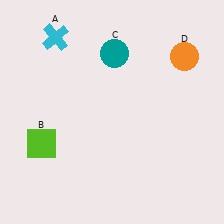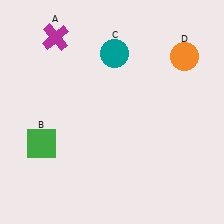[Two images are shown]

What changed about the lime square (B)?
In Image 1, B is lime. In Image 2, it changed to green.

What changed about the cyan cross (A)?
In Image 1, A is cyan. In Image 2, it changed to magenta.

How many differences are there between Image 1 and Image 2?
There are 2 differences between the two images.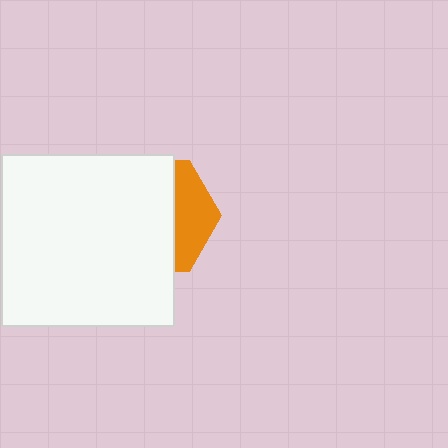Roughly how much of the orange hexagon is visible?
A small part of it is visible (roughly 31%).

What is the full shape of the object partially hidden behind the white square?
The partially hidden object is an orange hexagon.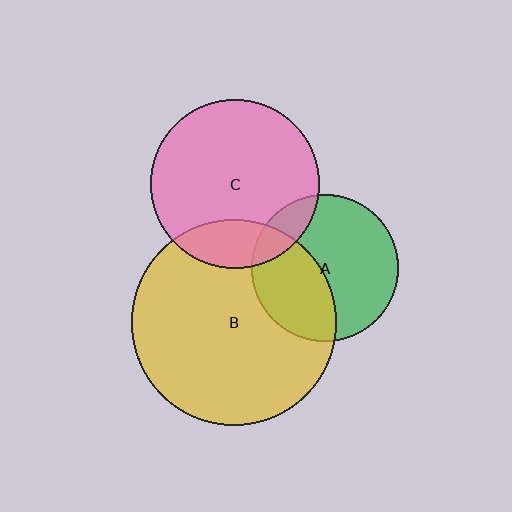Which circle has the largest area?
Circle B (yellow).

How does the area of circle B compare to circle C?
Approximately 1.5 times.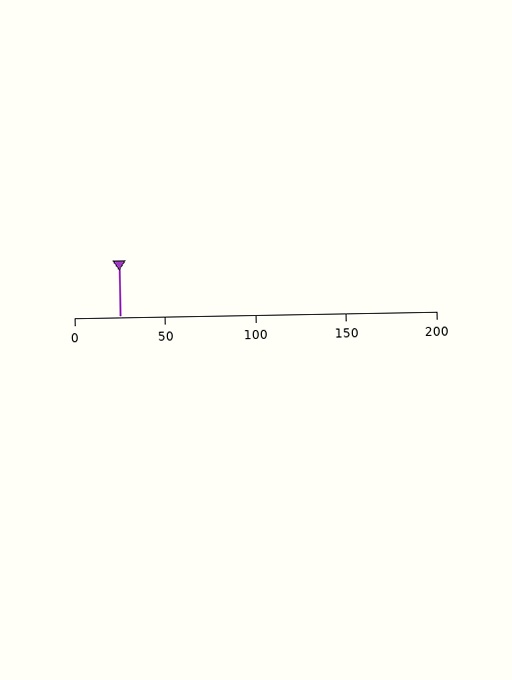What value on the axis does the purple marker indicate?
The marker indicates approximately 25.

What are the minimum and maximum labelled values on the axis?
The axis runs from 0 to 200.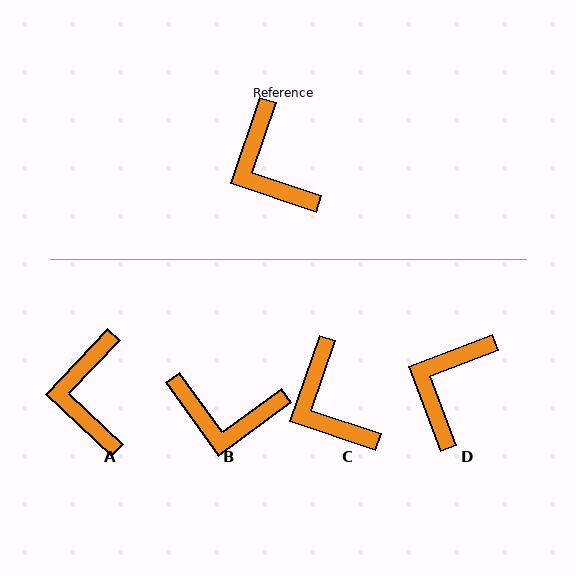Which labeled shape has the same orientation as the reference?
C.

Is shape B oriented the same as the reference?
No, it is off by about 55 degrees.